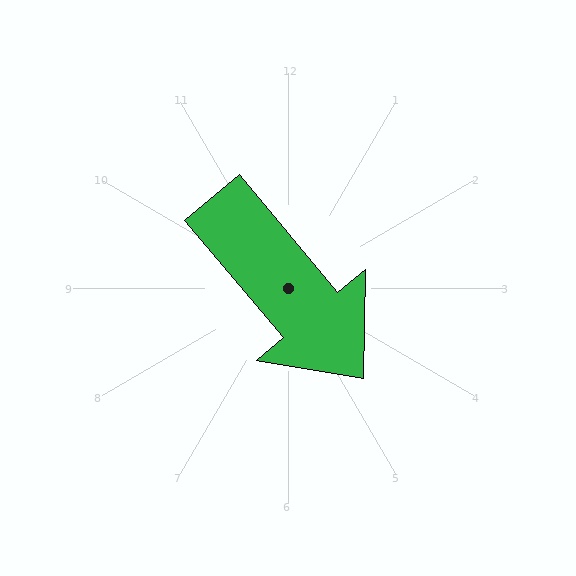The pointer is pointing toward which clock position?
Roughly 5 o'clock.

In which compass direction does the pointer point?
Southeast.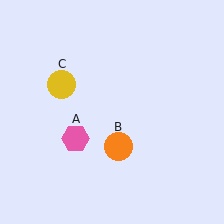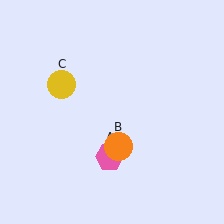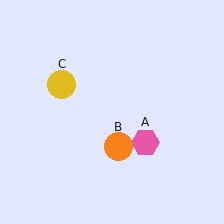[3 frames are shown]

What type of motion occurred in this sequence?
The pink hexagon (object A) rotated counterclockwise around the center of the scene.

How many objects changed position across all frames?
1 object changed position: pink hexagon (object A).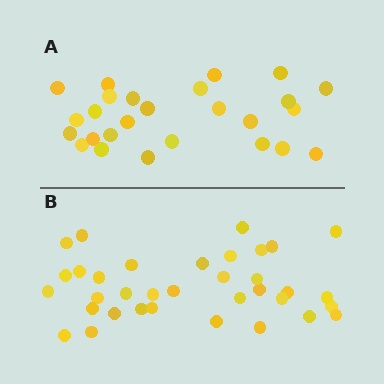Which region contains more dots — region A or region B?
Region B (the bottom region) has more dots.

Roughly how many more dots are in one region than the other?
Region B has roughly 8 or so more dots than region A.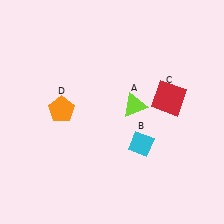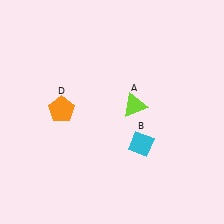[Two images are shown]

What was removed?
The red square (C) was removed in Image 2.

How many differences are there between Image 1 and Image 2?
There is 1 difference between the two images.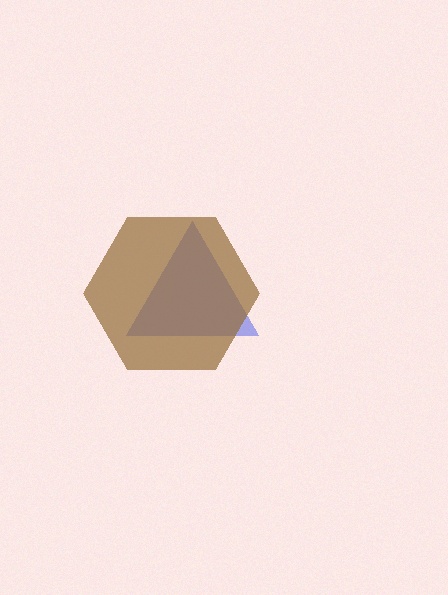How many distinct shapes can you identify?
There are 2 distinct shapes: a blue triangle, a brown hexagon.